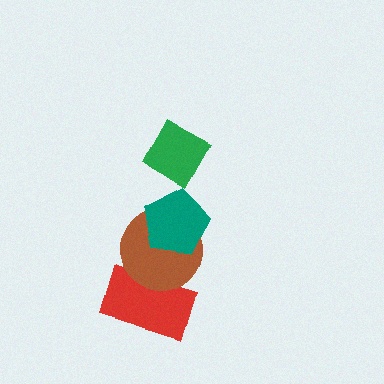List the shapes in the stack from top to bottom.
From top to bottom: the green diamond, the teal pentagon, the brown circle, the red rectangle.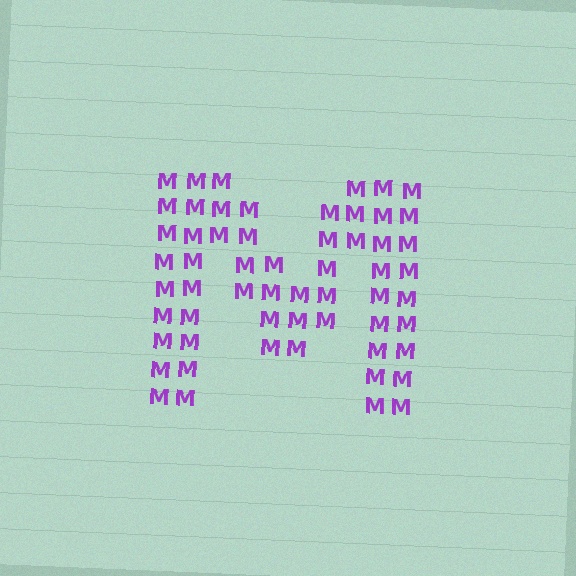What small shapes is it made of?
It is made of small letter M's.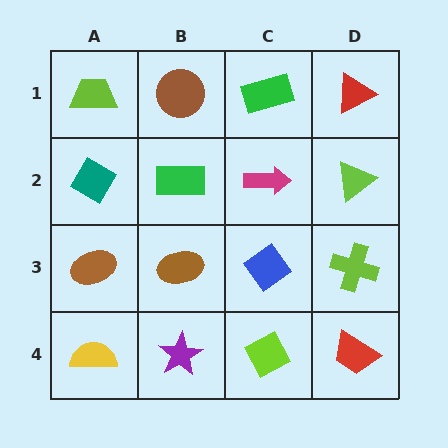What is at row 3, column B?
A brown ellipse.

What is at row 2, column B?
A green rectangle.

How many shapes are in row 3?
4 shapes.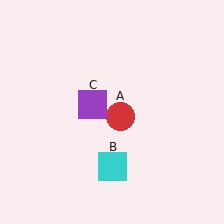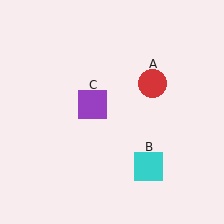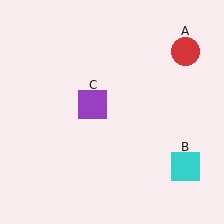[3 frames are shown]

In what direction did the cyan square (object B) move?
The cyan square (object B) moved right.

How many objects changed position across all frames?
2 objects changed position: red circle (object A), cyan square (object B).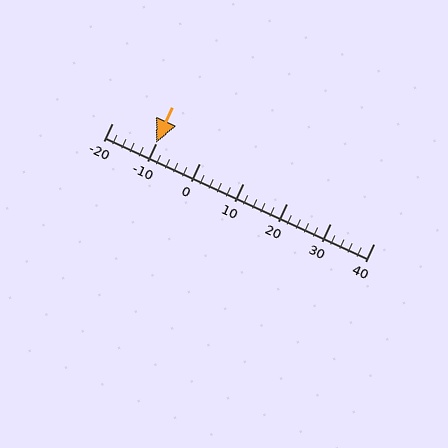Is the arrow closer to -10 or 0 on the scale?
The arrow is closer to -10.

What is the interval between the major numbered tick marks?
The major tick marks are spaced 10 units apart.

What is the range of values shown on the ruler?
The ruler shows values from -20 to 40.